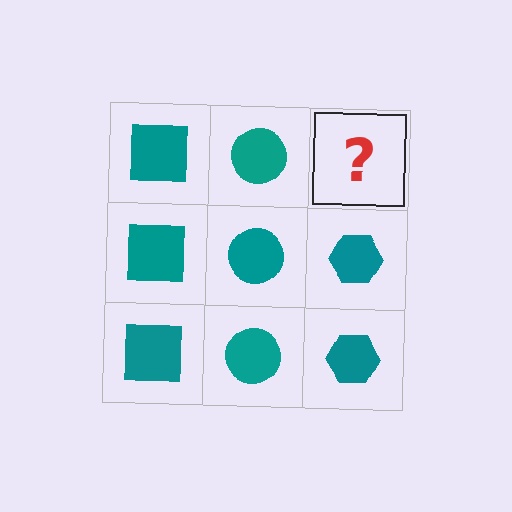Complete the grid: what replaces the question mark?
The question mark should be replaced with a teal hexagon.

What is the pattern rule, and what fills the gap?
The rule is that each column has a consistent shape. The gap should be filled with a teal hexagon.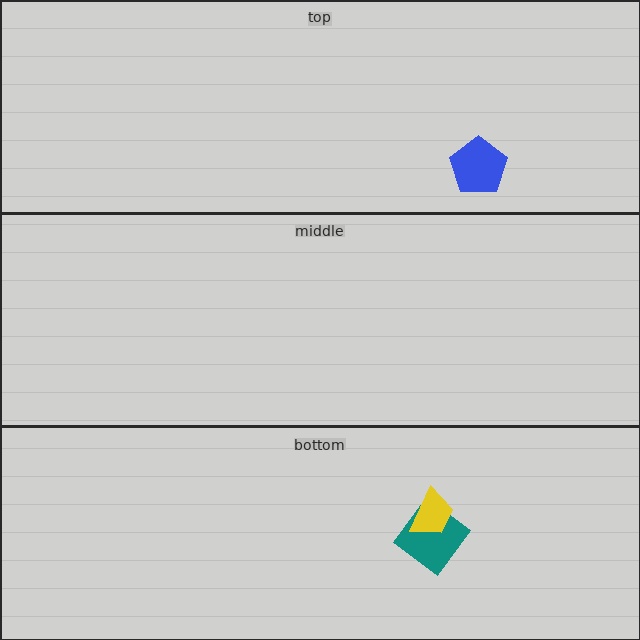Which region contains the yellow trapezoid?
The bottom region.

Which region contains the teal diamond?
The bottom region.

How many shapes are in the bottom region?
2.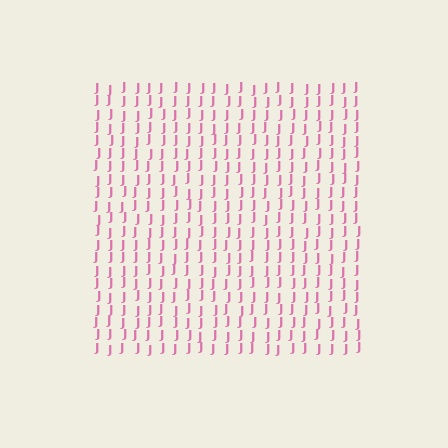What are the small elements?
The small elements are letter J's.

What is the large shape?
The large shape is a square.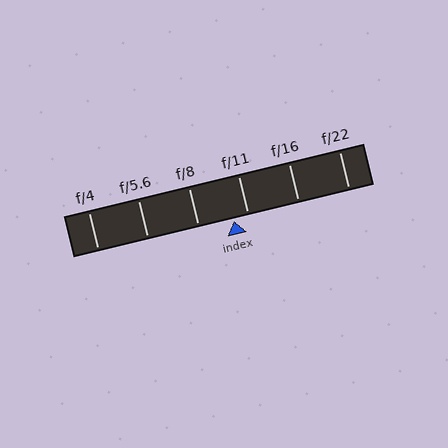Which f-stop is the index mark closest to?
The index mark is closest to f/11.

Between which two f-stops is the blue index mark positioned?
The index mark is between f/8 and f/11.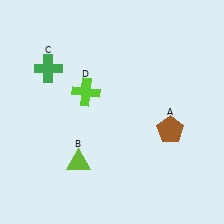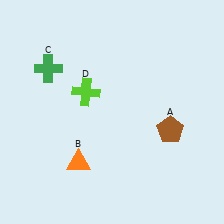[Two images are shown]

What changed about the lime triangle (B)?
In Image 1, B is lime. In Image 2, it changed to orange.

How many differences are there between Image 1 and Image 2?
There is 1 difference between the two images.